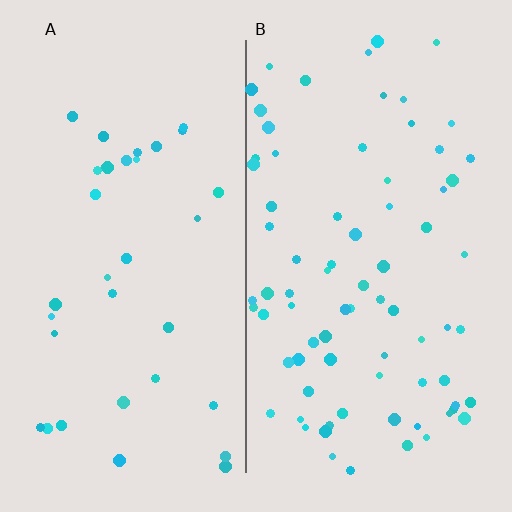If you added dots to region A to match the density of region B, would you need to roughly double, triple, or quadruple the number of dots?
Approximately double.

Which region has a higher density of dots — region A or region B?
B (the right).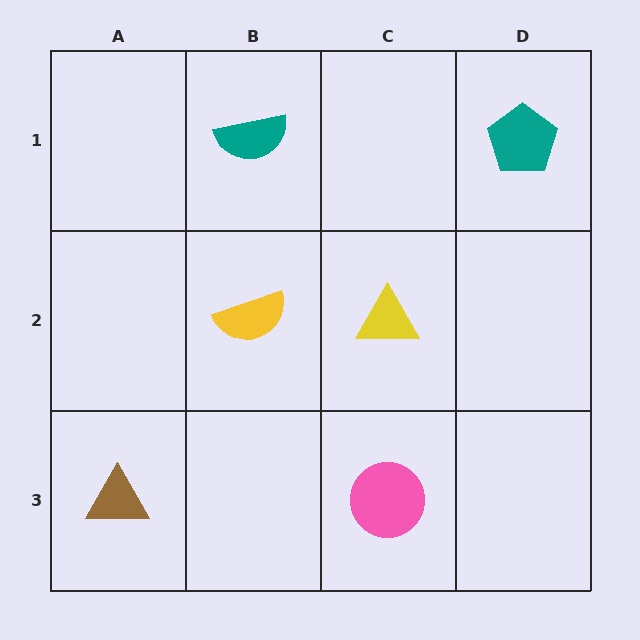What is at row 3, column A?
A brown triangle.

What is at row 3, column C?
A pink circle.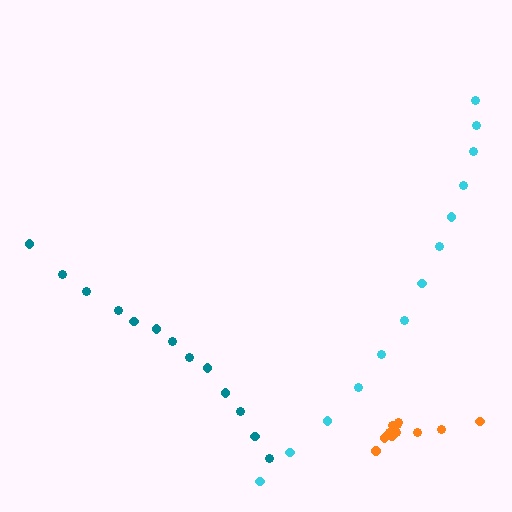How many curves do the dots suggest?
There are 3 distinct paths.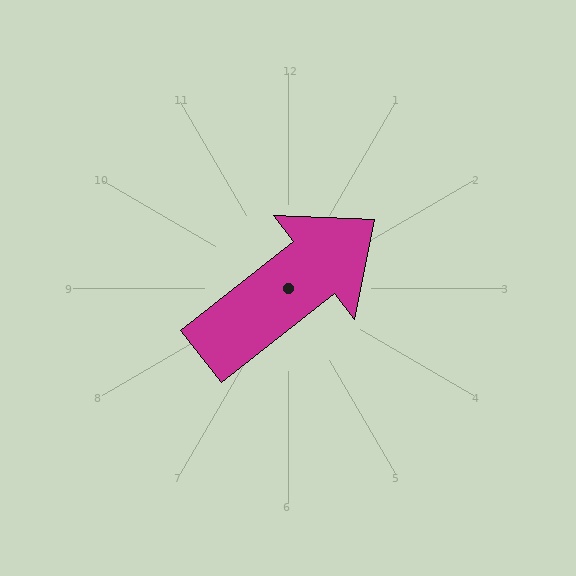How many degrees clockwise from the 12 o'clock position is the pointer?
Approximately 52 degrees.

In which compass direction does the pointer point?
Northeast.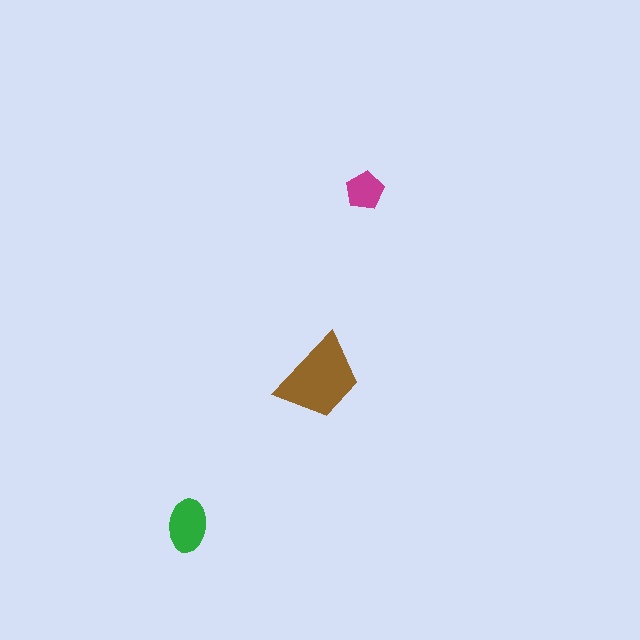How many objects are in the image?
There are 3 objects in the image.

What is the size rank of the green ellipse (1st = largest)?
2nd.